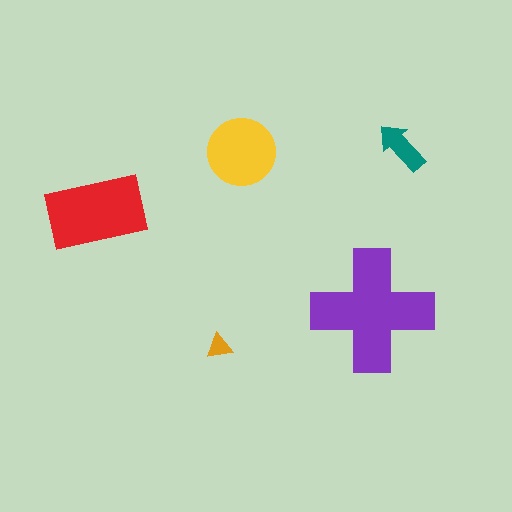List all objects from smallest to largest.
The orange triangle, the teal arrow, the yellow circle, the red rectangle, the purple cross.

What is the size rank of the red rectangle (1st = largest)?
2nd.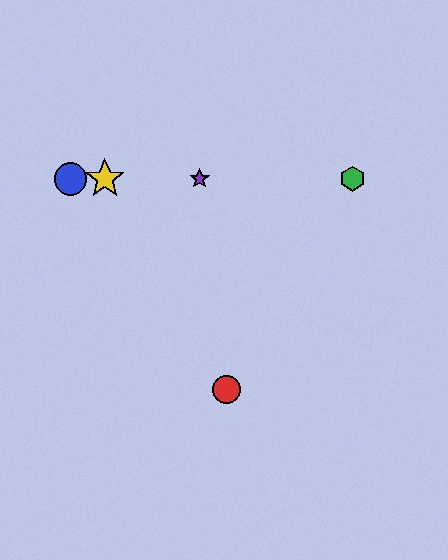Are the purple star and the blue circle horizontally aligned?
Yes, both are at y≈179.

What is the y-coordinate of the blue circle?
The blue circle is at y≈179.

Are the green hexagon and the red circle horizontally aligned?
No, the green hexagon is at y≈179 and the red circle is at y≈390.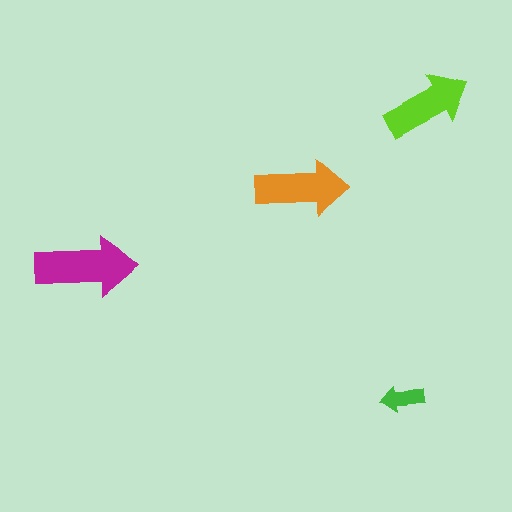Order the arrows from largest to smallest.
the magenta one, the orange one, the lime one, the green one.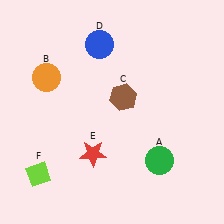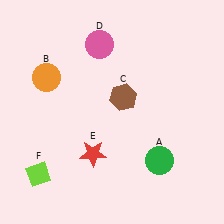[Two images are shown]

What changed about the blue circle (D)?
In Image 1, D is blue. In Image 2, it changed to pink.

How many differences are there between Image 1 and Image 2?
There is 1 difference between the two images.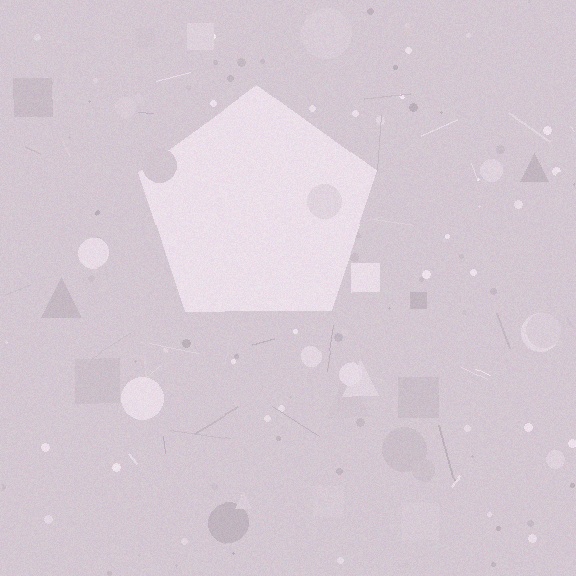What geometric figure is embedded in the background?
A pentagon is embedded in the background.